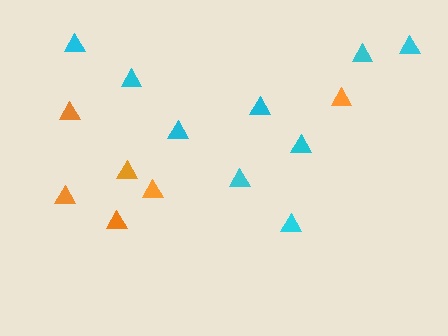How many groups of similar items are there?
There are 2 groups: one group of orange triangles (6) and one group of cyan triangles (9).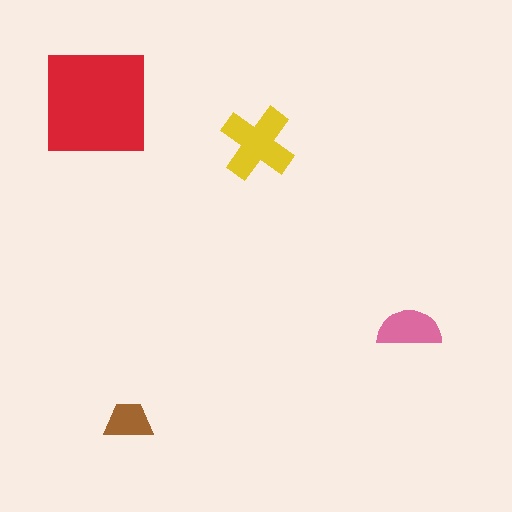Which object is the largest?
The red square.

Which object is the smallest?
The brown trapezoid.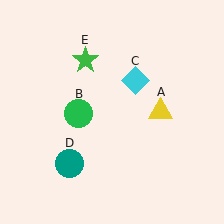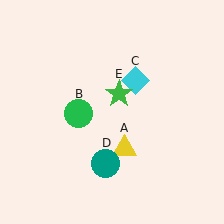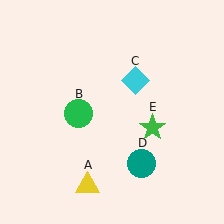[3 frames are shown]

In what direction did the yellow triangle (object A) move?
The yellow triangle (object A) moved down and to the left.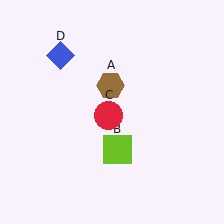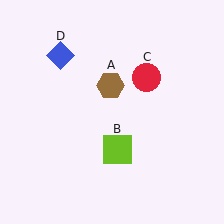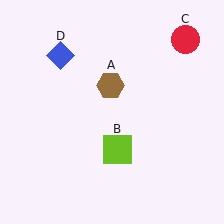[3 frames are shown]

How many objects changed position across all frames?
1 object changed position: red circle (object C).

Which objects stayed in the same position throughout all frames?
Brown hexagon (object A) and lime square (object B) and blue diamond (object D) remained stationary.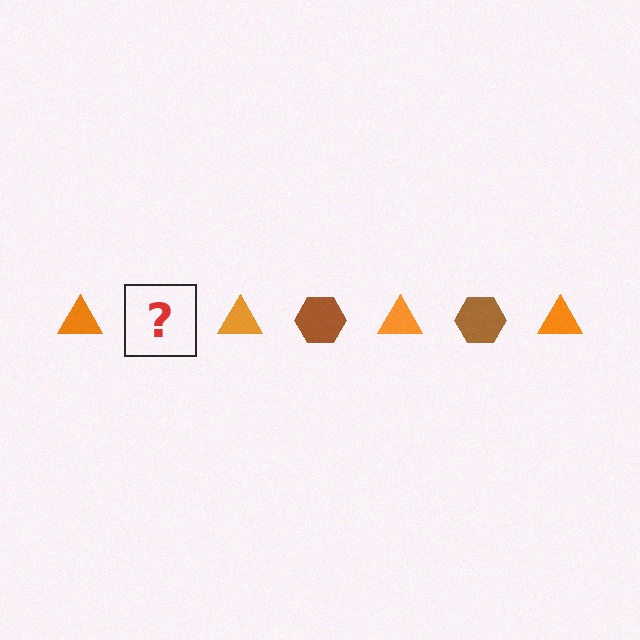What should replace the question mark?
The question mark should be replaced with a brown hexagon.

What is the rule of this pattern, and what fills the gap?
The rule is that the pattern alternates between orange triangle and brown hexagon. The gap should be filled with a brown hexagon.